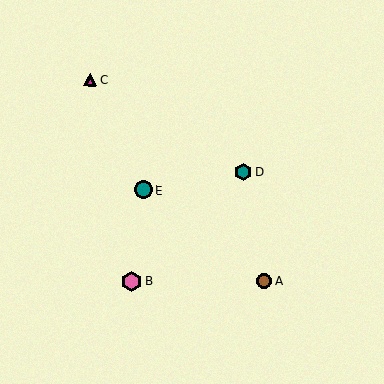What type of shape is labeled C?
Shape C is a magenta triangle.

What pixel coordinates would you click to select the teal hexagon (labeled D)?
Click at (243, 172) to select the teal hexagon D.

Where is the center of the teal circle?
The center of the teal circle is at (143, 190).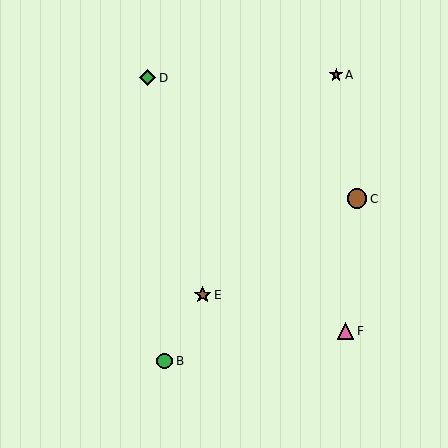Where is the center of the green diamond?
The center of the green diamond is at (148, 78).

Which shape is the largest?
The brown circle (labeled C) is the largest.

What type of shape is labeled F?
Shape F is a pink triangle.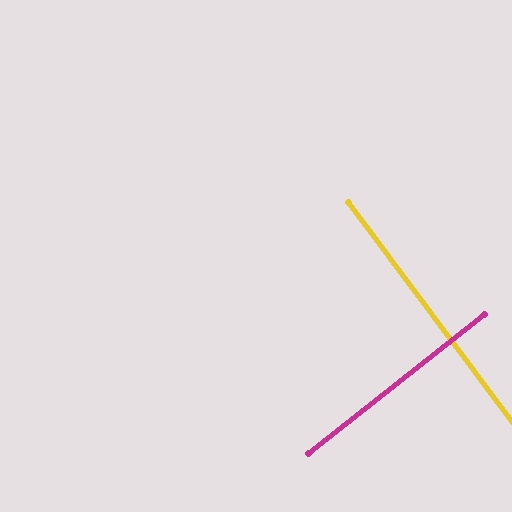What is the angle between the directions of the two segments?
Approximately 89 degrees.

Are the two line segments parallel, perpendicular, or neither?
Perpendicular — they meet at approximately 89°.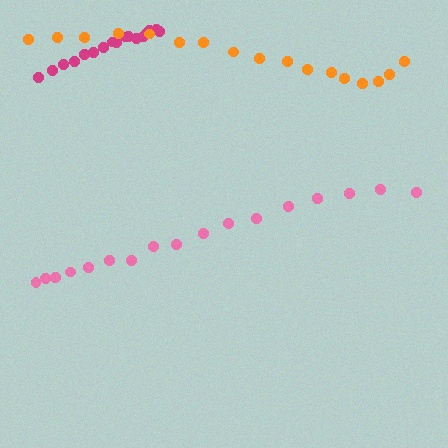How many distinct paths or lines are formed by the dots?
There are 3 distinct paths.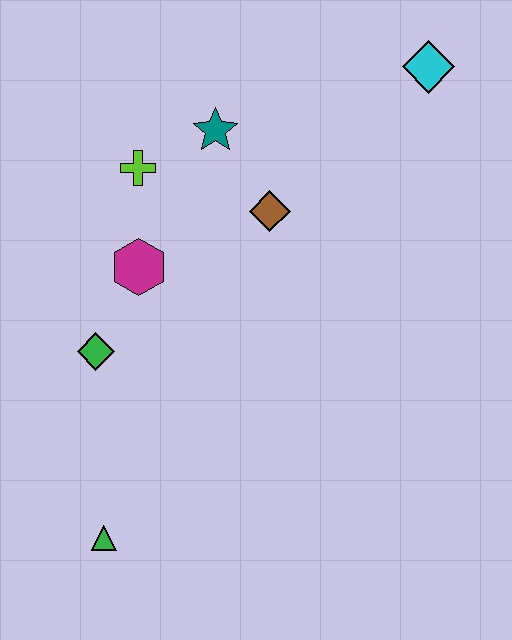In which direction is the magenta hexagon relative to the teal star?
The magenta hexagon is below the teal star.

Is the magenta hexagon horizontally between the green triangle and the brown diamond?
Yes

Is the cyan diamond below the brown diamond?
No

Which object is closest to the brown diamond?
The teal star is closest to the brown diamond.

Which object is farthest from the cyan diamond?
The green triangle is farthest from the cyan diamond.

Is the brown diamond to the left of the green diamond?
No